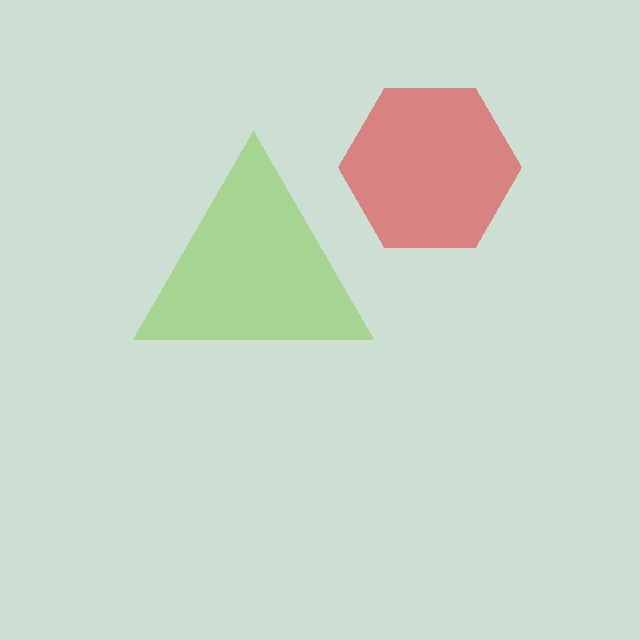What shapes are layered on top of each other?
The layered shapes are: a red hexagon, a lime triangle.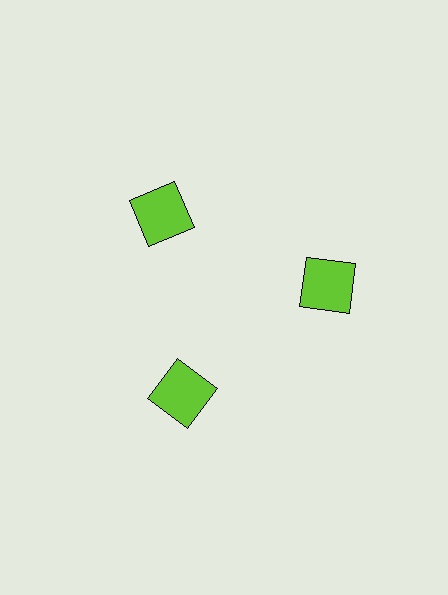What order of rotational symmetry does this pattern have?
This pattern has 3-fold rotational symmetry.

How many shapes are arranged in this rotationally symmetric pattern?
There are 3 shapes, arranged in 3 groups of 1.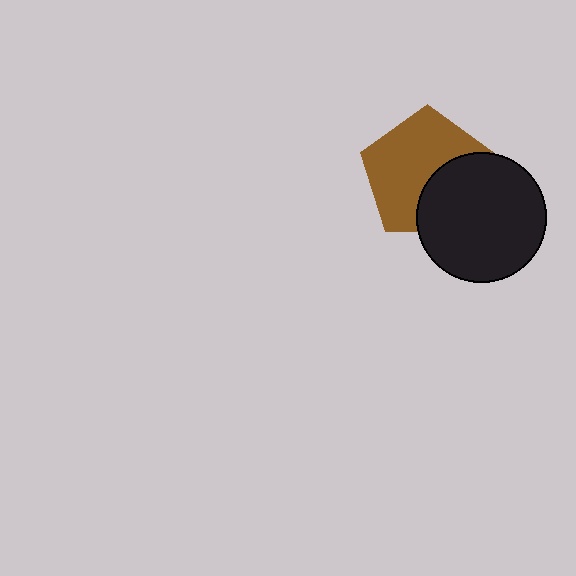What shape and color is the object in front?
The object in front is a black circle.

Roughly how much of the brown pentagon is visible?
About half of it is visible (roughly 64%).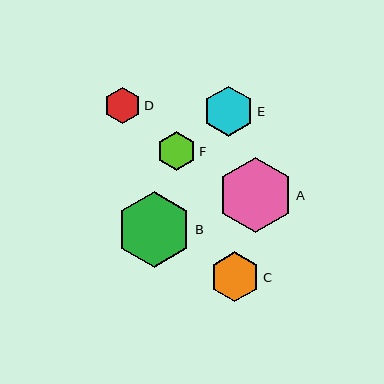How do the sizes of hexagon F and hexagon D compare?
Hexagon F and hexagon D are approximately the same size.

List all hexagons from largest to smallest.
From largest to smallest: A, B, E, C, F, D.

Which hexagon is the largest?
Hexagon A is the largest with a size of approximately 76 pixels.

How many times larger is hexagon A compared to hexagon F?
Hexagon A is approximately 2.0 times the size of hexagon F.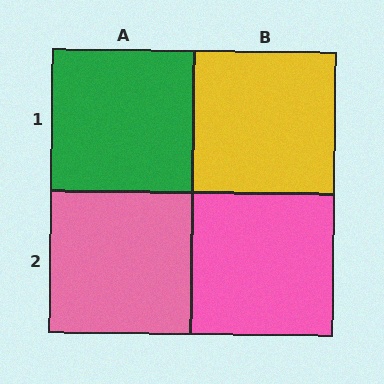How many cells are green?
1 cell is green.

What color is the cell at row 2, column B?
Pink.